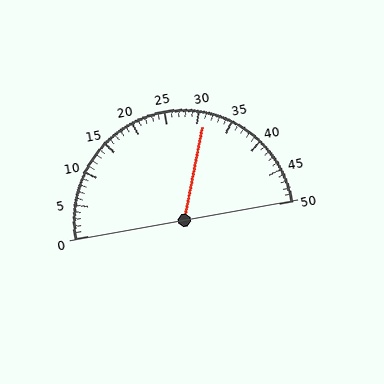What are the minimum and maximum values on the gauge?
The gauge ranges from 0 to 50.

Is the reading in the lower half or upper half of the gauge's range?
The reading is in the upper half of the range (0 to 50).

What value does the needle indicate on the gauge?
The needle indicates approximately 31.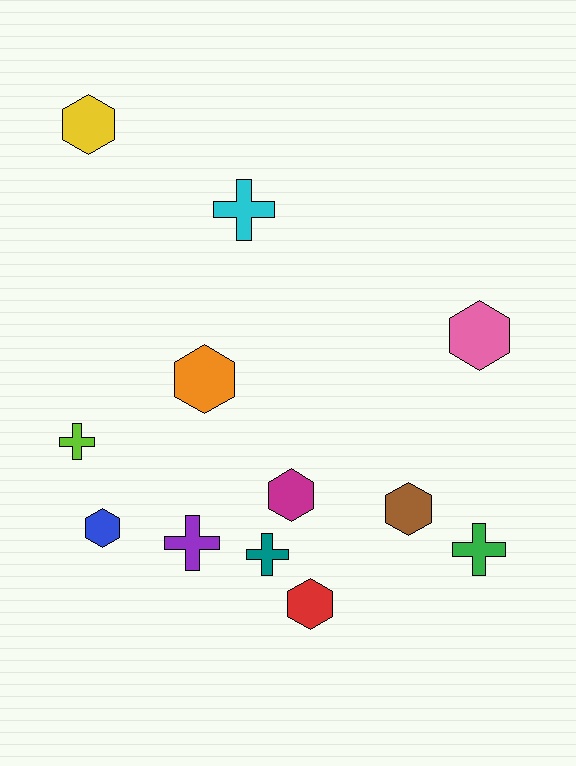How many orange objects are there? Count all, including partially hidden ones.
There is 1 orange object.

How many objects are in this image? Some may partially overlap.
There are 12 objects.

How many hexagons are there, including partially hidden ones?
There are 7 hexagons.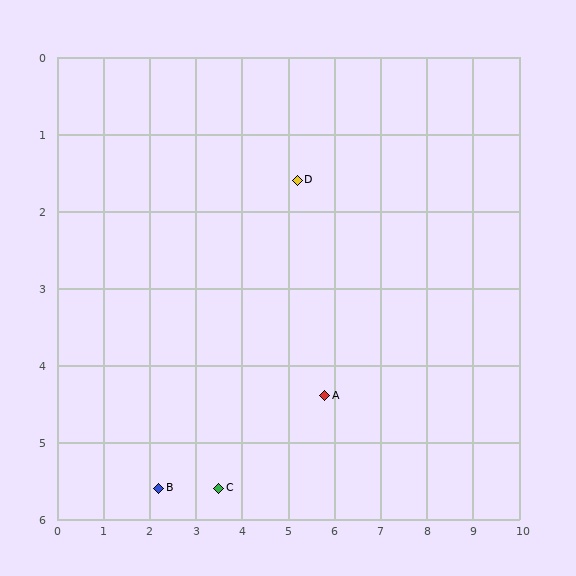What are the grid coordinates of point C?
Point C is at approximately (3.5, 5.6).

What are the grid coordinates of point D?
Point D is at approximately (5.2, 1.6).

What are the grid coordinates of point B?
Point B is at approximately (2.2, 5.6).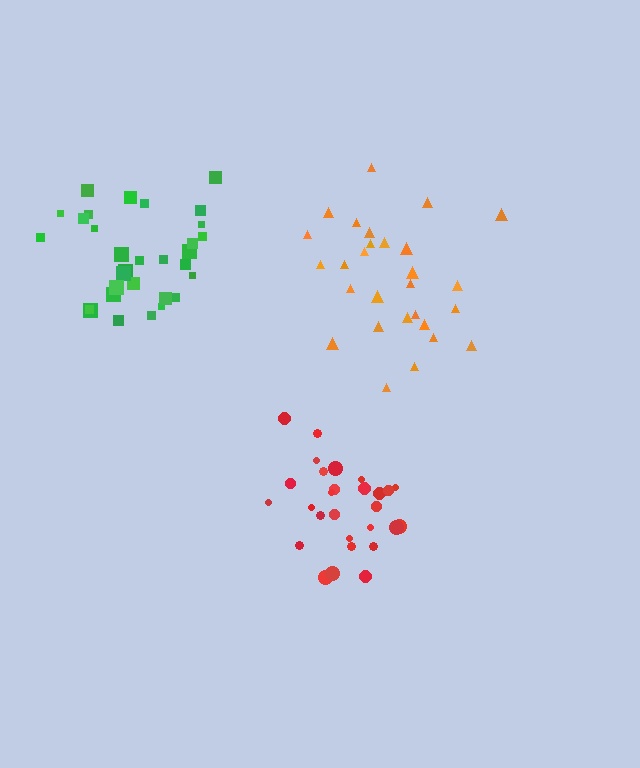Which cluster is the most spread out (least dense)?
Orange.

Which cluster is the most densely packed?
Red.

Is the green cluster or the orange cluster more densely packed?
Green.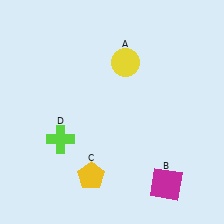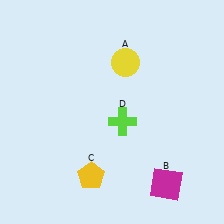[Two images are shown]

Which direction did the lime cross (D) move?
The lime cross (D) moved right.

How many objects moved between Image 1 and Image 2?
1 object moved between the two images.